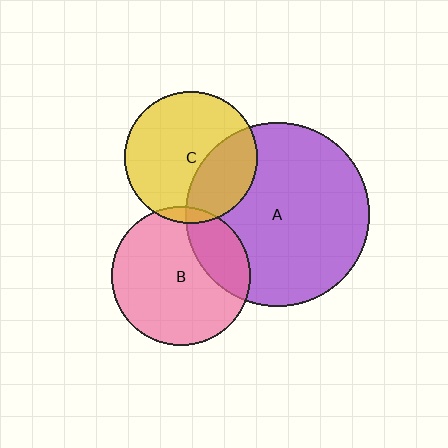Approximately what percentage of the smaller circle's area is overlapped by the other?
Approximately 5%.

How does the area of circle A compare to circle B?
Approximately 1.8 times.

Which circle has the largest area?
Circle A (purple).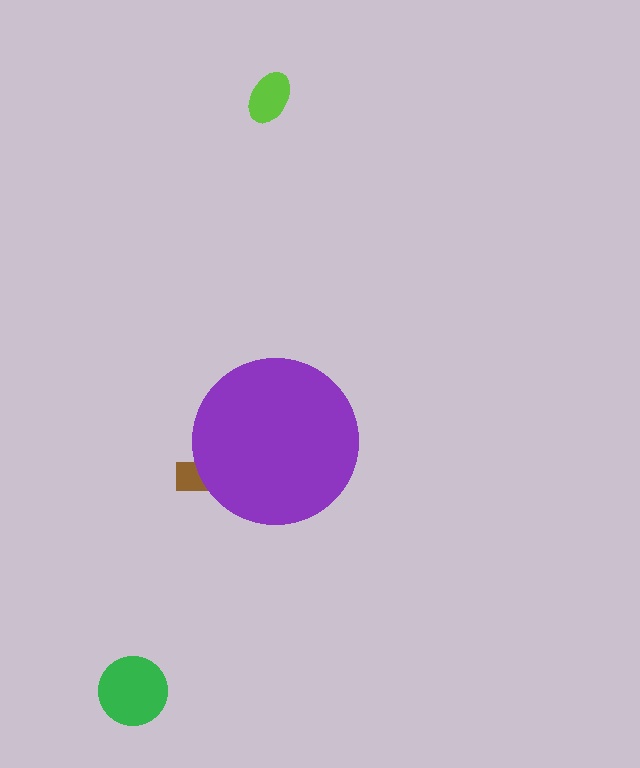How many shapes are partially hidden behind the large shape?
1 shape is partially hidden.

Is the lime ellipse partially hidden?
No, the lime ellipse is fully visible.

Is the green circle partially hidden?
No, the green circle is fully visible.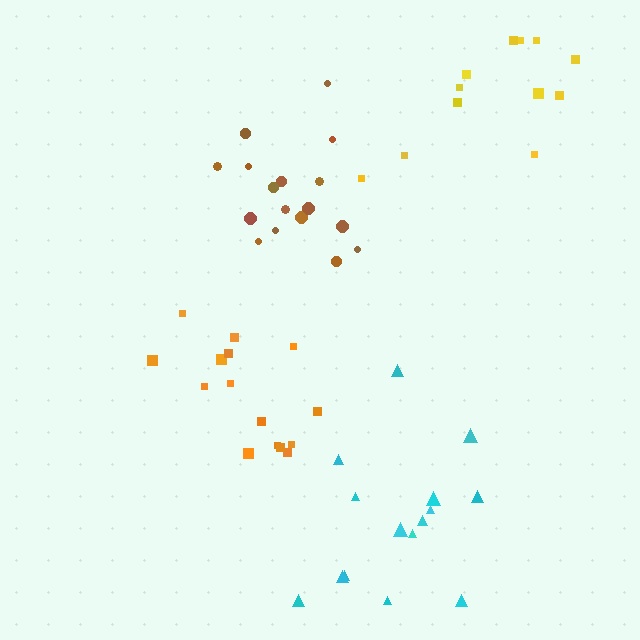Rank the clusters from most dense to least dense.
brown, orange, cyan, yellow.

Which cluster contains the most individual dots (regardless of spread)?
Brown (17).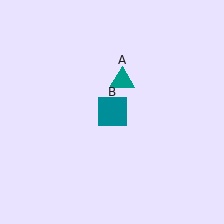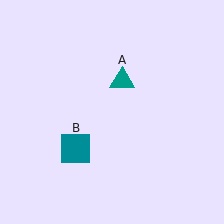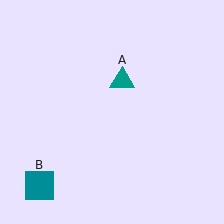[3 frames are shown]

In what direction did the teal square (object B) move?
The teal square (object B) moved down and to the left.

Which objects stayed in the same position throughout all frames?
Teal triangle (object A) remained stationary.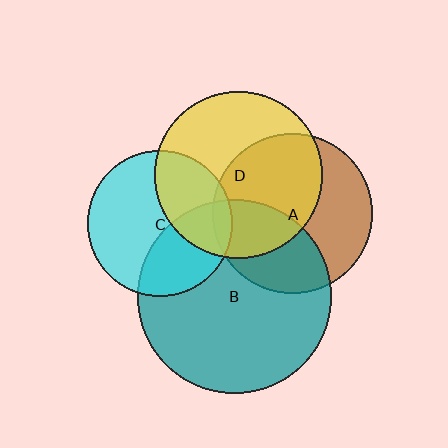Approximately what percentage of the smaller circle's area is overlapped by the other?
Approximately 35%.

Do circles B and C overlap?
Yes.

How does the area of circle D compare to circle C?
Approximately 1.3 times.